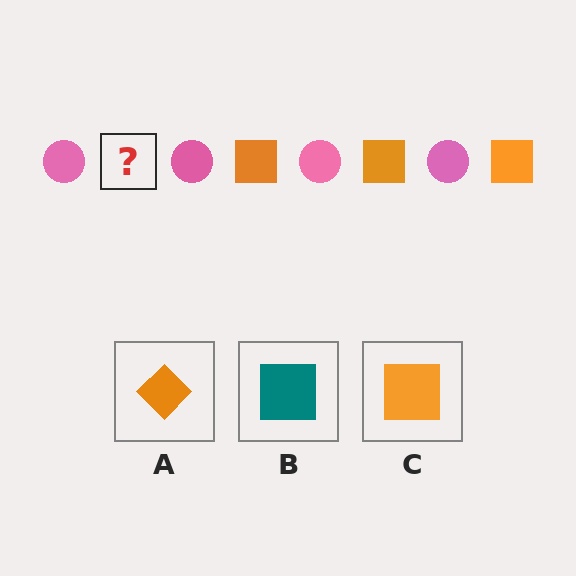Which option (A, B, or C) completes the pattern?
C.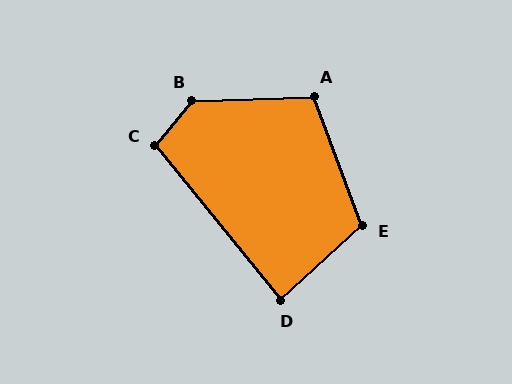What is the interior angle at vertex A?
Approximately 109 degrees (obtuse).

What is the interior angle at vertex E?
Approximately 112 degrees (obtuse).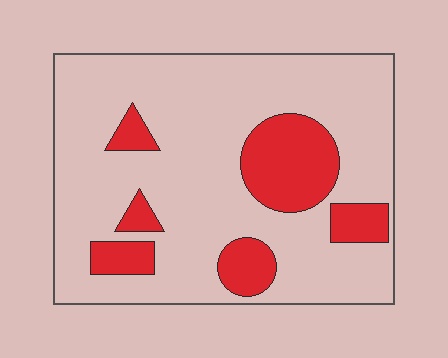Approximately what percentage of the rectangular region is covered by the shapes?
Approximately 20%.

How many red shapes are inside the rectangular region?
6.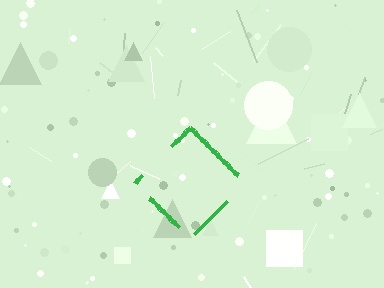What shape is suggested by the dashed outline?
The dashed outline suggests a diamond.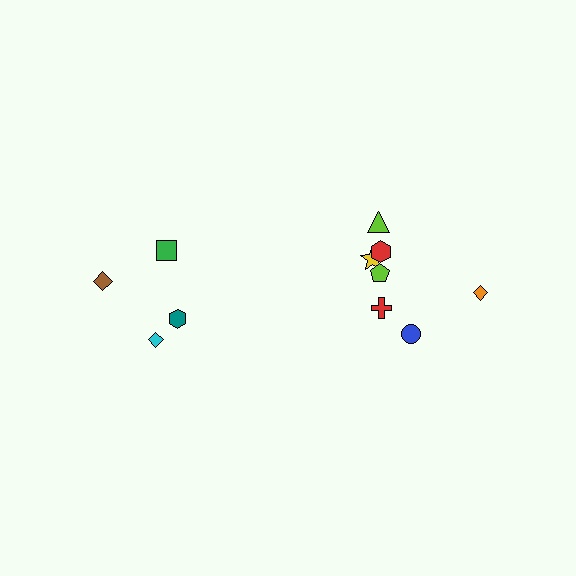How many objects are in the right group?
There are 7 objects.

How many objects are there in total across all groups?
There are 11 objects.